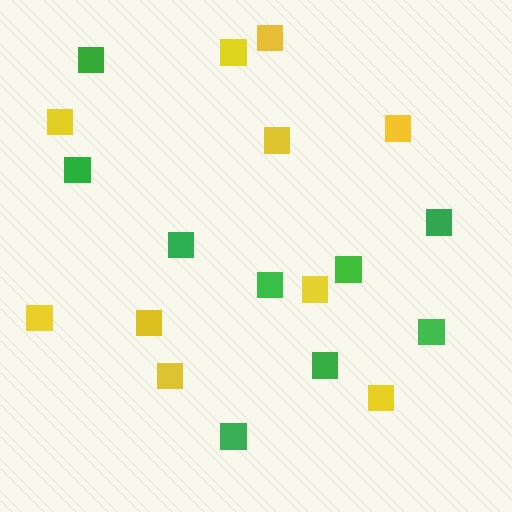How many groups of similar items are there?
There are 2 groups: one group of yellow squares (10) and one group of green squares (9).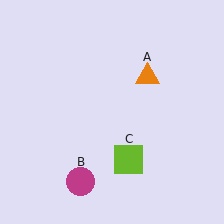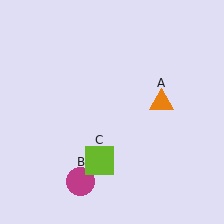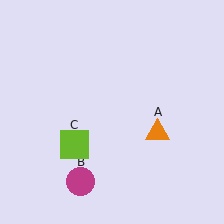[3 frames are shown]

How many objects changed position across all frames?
2 objects changed position: orange triangle (object A), lime square (object C).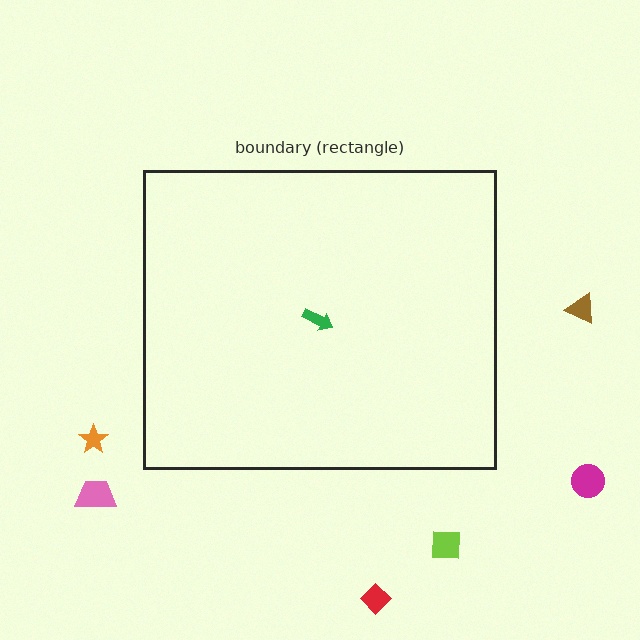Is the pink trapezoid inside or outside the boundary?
Outside.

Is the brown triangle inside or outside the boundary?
Outside.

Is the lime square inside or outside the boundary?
Outside.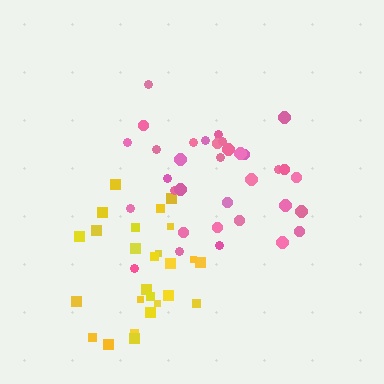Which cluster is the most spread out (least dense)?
Yellow.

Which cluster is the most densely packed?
Pink.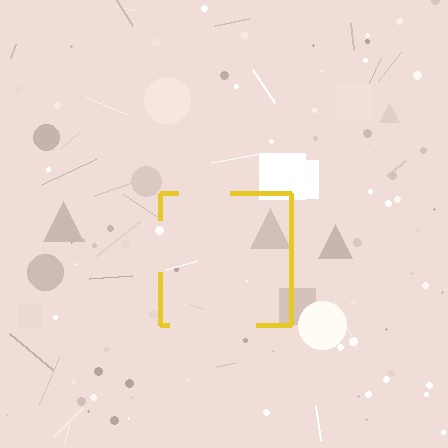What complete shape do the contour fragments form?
The contour fragments form a square.